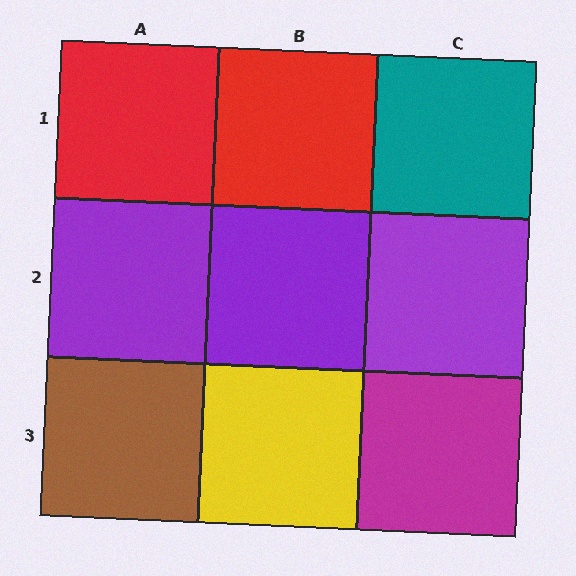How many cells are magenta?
1 cell is magenta.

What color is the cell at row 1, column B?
Red.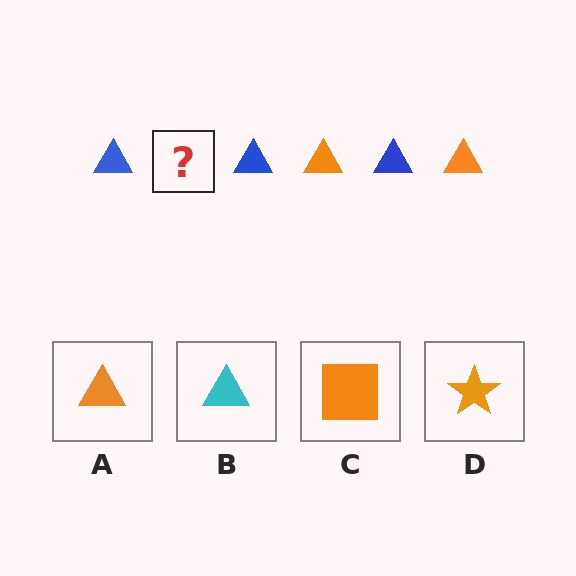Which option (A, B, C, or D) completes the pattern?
A.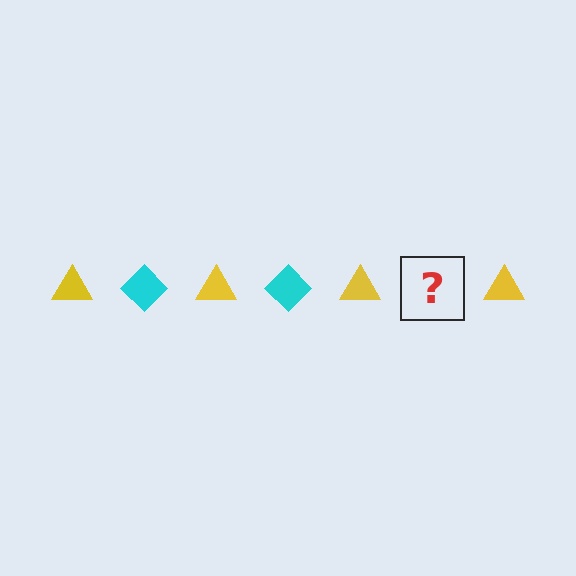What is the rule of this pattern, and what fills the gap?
The rule is that the pattern alternates between yellow triangle and cyan diamond. The gap should be filled with a cyan diamond.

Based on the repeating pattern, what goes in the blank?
The blank should be a cyan diamond.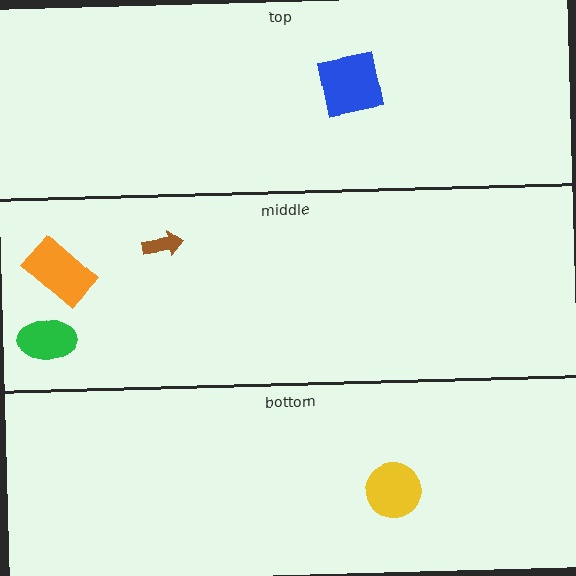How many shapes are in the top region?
1.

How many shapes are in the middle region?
3.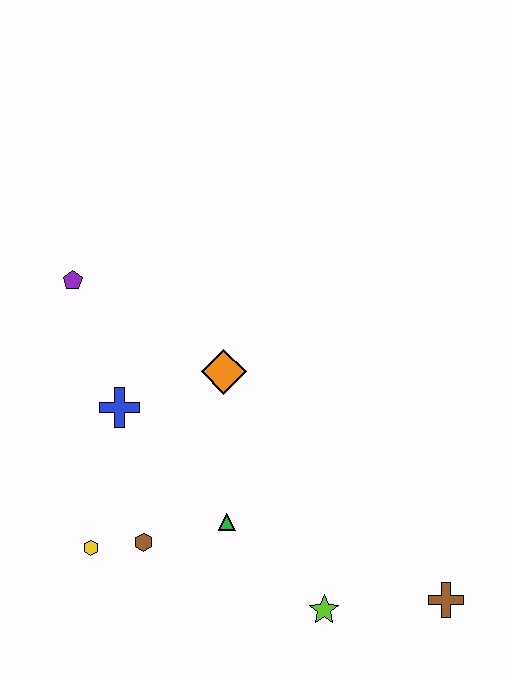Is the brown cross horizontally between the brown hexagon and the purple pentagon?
No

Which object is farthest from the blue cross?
The brown cross is farthest from the blue cross.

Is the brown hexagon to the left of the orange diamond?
Yes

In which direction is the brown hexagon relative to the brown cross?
The brown hexagon is to the left of the brown cross.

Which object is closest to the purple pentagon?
The blue cross is closest to the purple pentagon.